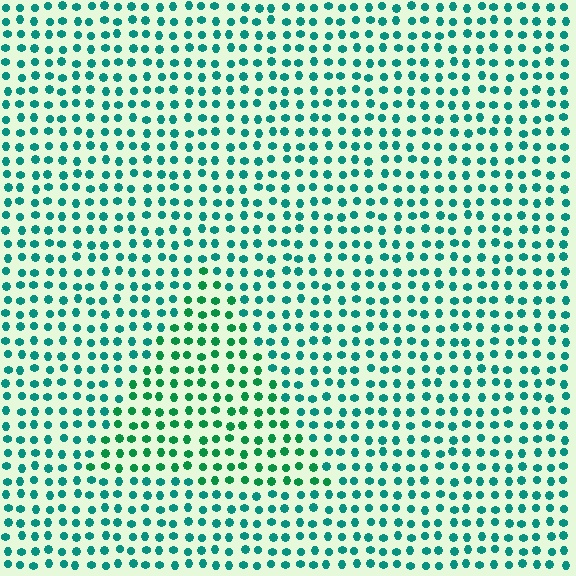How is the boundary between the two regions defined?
The boundary is defined purely by a slight shift in hue (about 27 degrees). Spacing, size, and orientation are identical on both sides.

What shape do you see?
I see a triangle.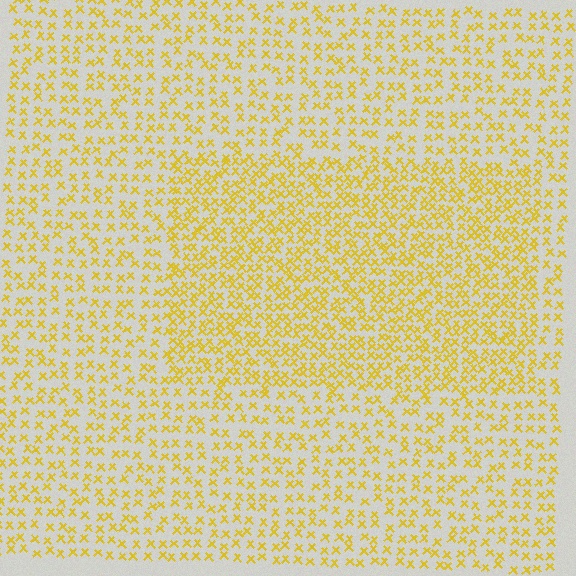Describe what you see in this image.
The image contains small yellow elements arranged at two different densities. A rectangle-shaped region is visible where the elements are more densely packed than the surrounding area.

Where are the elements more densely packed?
The elements are more densely packed inside the rectangle boundary.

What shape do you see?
I see a rectangle.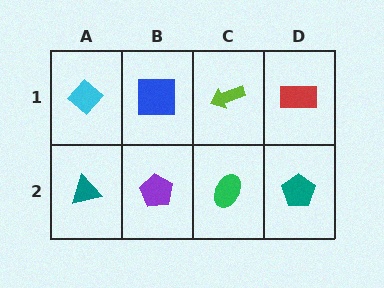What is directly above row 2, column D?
A red rectangle.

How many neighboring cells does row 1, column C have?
3.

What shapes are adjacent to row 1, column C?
A green ellipse (row 2, column C), a blue square (row 1, column B), a red rectangle (row 1, column D).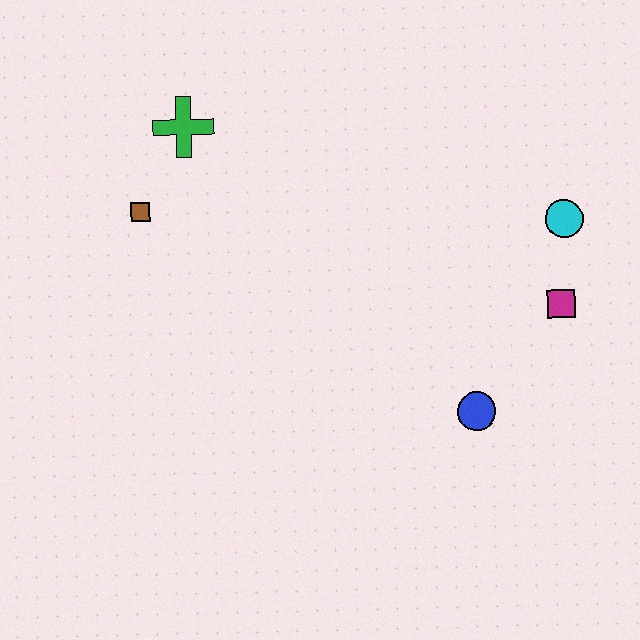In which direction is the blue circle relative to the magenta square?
The blue circle is below the magenta square.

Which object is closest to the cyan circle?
The magenta square is closest to the cyan circle.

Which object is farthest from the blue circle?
The green cross is farthest from the blue circle.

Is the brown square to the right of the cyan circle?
No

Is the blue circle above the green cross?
No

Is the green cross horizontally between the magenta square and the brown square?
Yes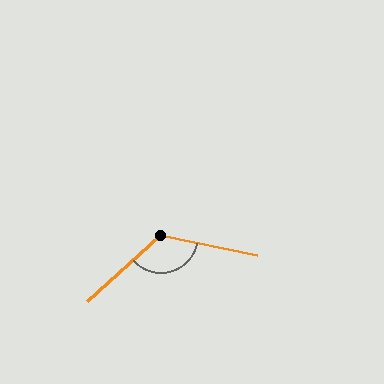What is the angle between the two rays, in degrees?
Approximately 126 degrees.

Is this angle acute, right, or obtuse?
It is obtuse.